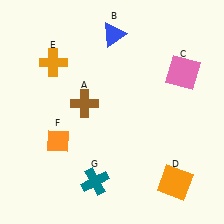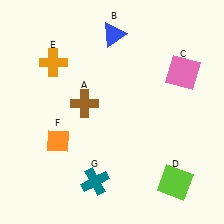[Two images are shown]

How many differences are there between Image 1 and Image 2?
There is 1 difference between the two images.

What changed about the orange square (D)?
In Image 1, D is orange. In Image 2, it changed to lime.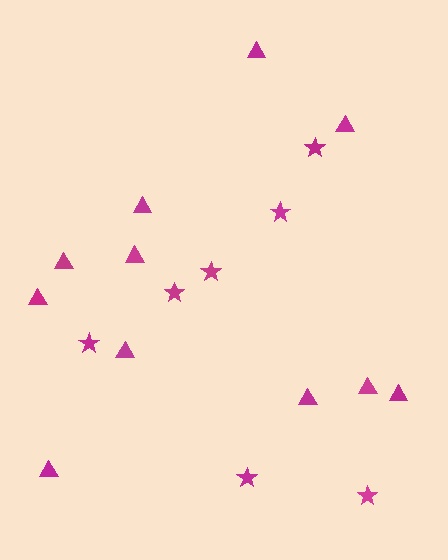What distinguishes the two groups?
There are 2 groups: one group of stars (7) and one group of triangles (11).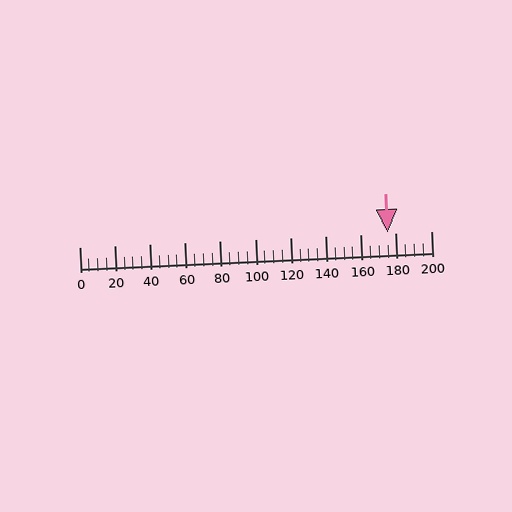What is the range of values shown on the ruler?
The ruler shows values from 0 to 200.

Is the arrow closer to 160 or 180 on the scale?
The arrow is closer to 180.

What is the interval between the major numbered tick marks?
The major tick marks are spaced 20 units apart.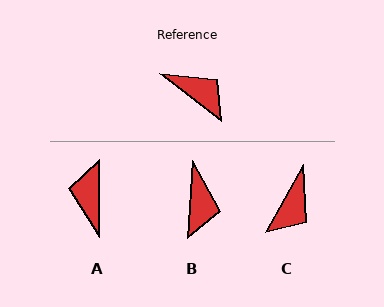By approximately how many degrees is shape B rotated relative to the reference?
Approximately 56 degrees clockwise.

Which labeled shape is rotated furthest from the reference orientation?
A, about 128 degrees away.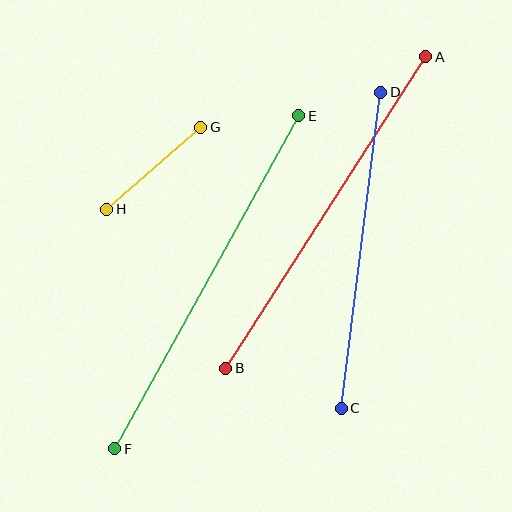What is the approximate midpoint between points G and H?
The midpoint is at approximately (154, 168) pixels.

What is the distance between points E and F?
The distance is approximately 380 pixels.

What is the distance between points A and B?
The distance is approximately 371 pixels.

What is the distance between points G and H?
The distance is approximately 125 pixels.